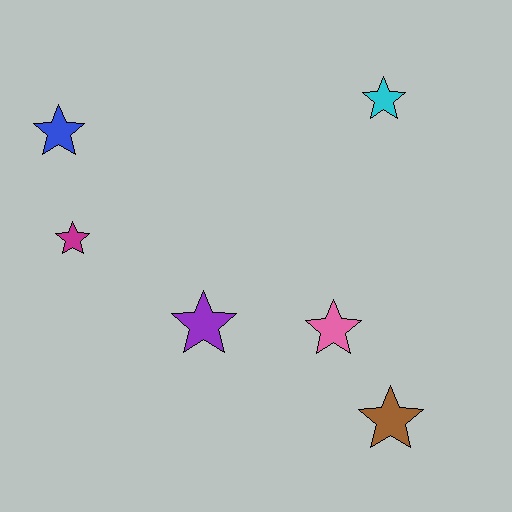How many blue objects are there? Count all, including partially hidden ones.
There is 1 blue object.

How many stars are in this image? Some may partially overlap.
There are 6 stars.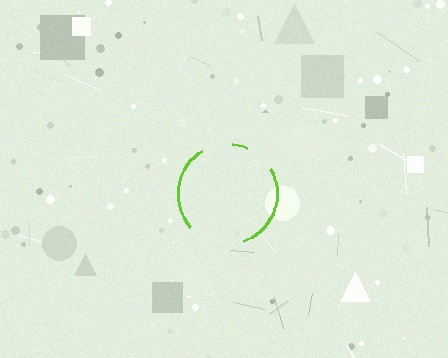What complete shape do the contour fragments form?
The contour fragments form a circle.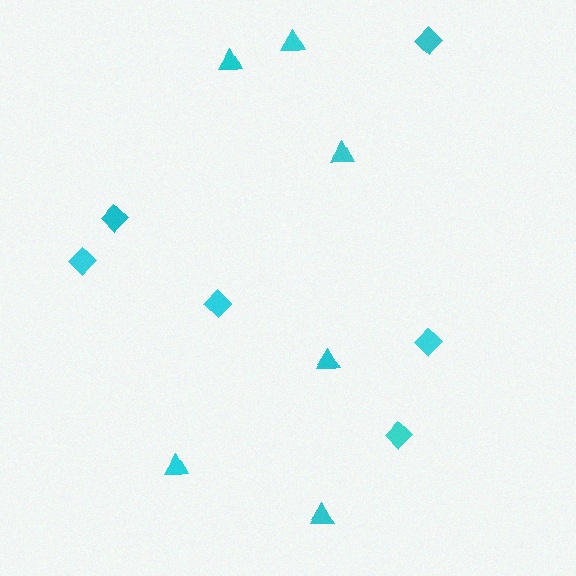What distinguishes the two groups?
There are 2 groups: one group of triangles (6) and one group of diamonds (6).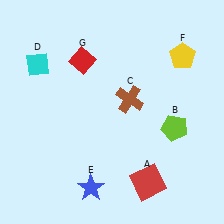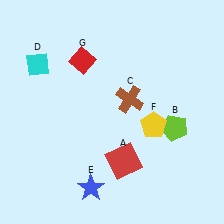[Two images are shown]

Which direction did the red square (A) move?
The red square (A) moved left.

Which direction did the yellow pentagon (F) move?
The yellow pentagon (F) moved down.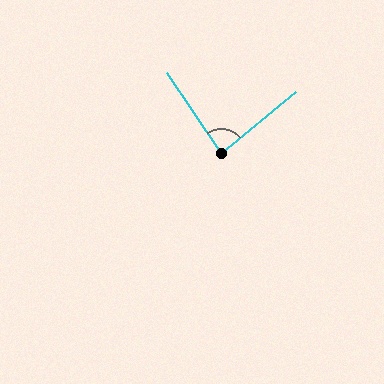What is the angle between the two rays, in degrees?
Approximately 84 degrees.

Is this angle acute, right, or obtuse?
It is acute.